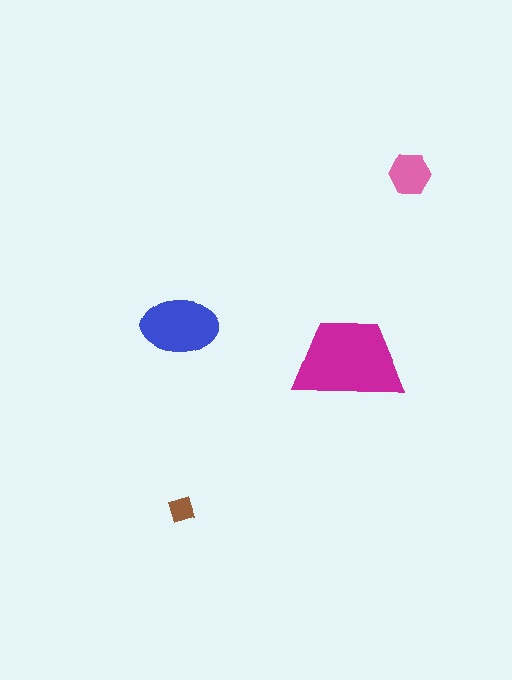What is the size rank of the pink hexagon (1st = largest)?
3rd.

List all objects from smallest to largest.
The brown diamond, the pink hexagon, the blue ellipse, the magenta trapezoid.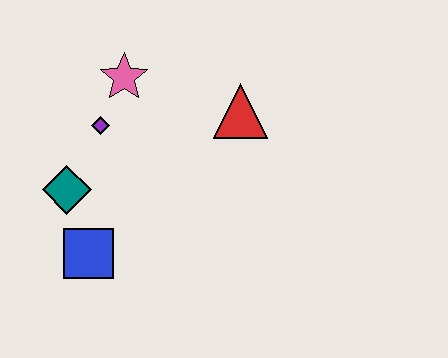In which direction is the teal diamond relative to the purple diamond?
The teal diamond is below the purple diamond.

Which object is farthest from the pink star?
The blue square is farthest from the pink star.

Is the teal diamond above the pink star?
No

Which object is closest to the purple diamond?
The pink star is closest to the purple diamond.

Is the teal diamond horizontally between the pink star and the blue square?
No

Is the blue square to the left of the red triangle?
Yes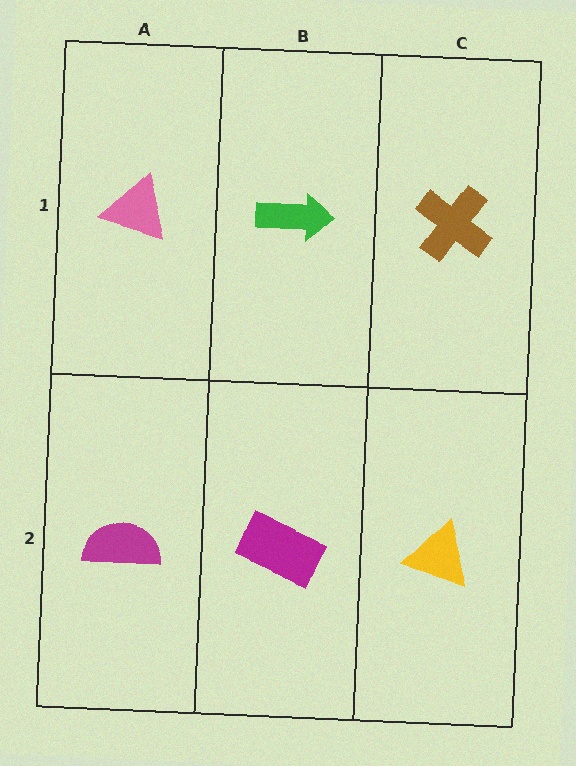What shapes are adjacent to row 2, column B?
A green arrow (row 1, column B), a magenta semicircle (row 2, column A), a yellow triangle (row 2, column C).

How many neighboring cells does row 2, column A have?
2.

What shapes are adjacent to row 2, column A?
A pink triangle (row 1, column A), a magenta rectangle (row 2, column B).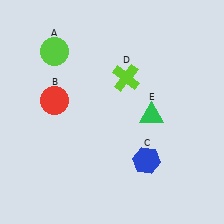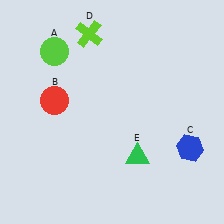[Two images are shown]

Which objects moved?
The objects that moved are: the blue hexagon (C), the lime cross (D), the green triangle (E).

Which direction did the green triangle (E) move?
The green triangle (E) moved down.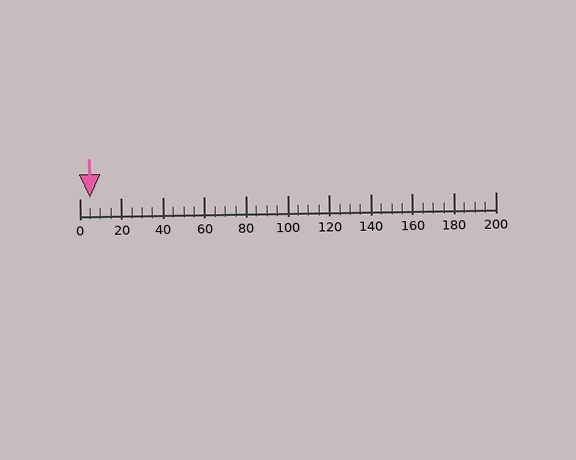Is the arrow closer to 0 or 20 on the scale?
The arrow is closer to 0.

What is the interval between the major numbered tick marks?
The major tick marks are spaced 20 units apart.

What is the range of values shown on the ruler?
The ruler shows values from 0 to 200.